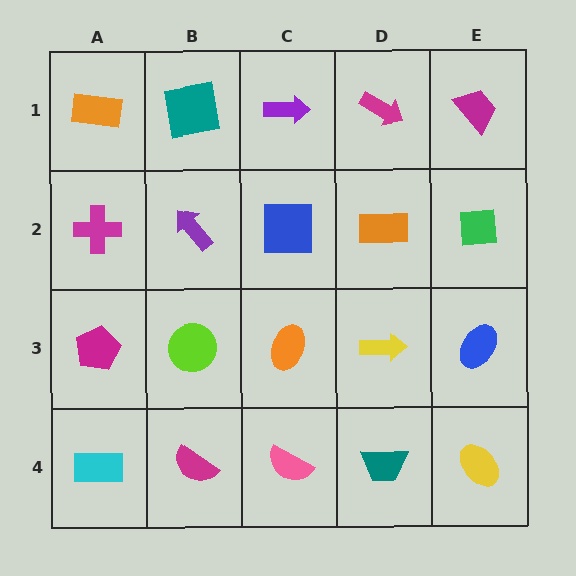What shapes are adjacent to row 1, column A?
A magenta cross (row 2, column A), a teal square (row 1, column B).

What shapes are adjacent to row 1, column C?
A blue square (row 2, column C), a teal square (row 1, column B), a magenta arrow (row 1, column D).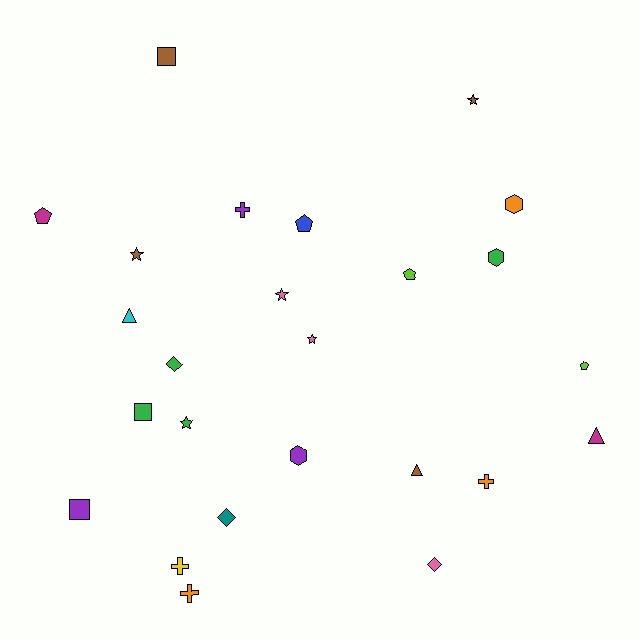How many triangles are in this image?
There are 3 triangles.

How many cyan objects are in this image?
There is 1 cyan object.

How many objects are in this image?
There are 25 objects.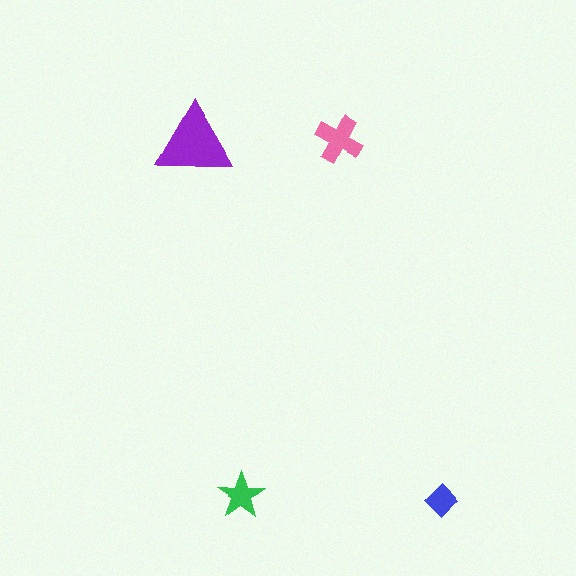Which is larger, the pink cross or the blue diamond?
The pink cross.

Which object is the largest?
The purple triangle.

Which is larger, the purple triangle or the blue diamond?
The purple triangle.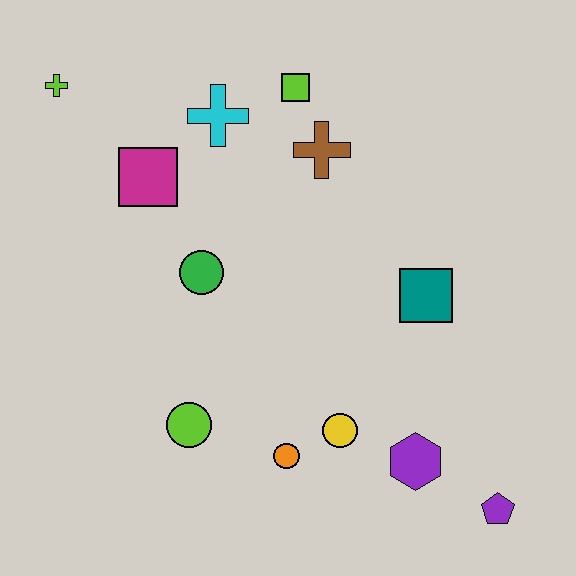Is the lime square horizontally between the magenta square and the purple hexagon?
Yes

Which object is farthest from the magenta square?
The purple pentagon is farthest from the magenta square.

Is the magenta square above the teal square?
Yes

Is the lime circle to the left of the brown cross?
Yes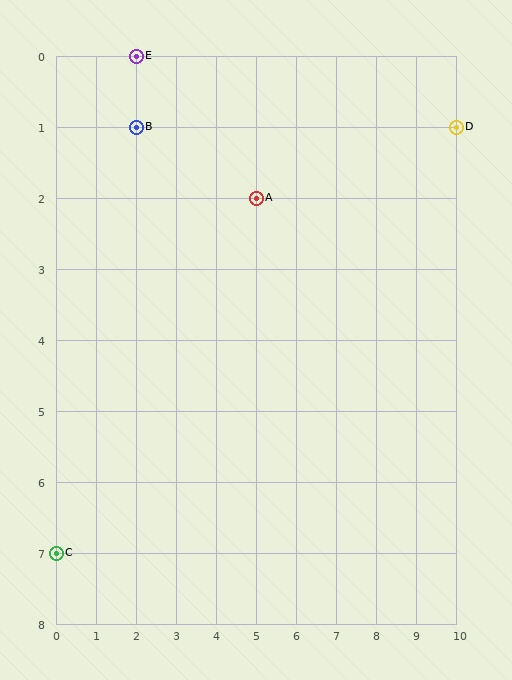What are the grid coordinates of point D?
Point D is at grid coordinates (10, 1).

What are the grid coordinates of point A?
Point A is at grid coordinates (5, 2).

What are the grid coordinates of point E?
Point E is at grid coordinates (2, 0).